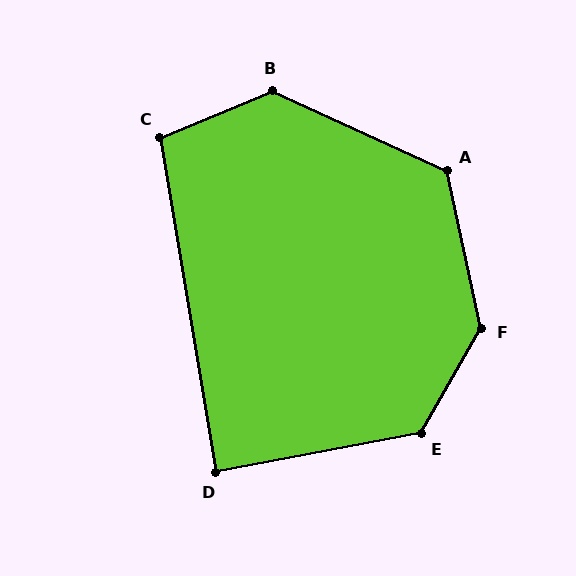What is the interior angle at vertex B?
Approximately 133 degrees (obtuse).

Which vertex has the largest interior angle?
F, at approximately 138 degrees.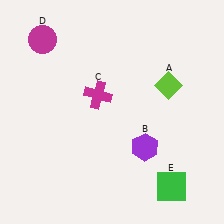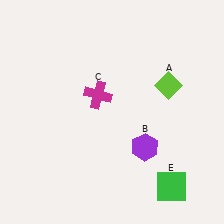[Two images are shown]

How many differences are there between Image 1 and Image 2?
There is 1 difference between the two images.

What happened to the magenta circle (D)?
The magenta circle (D) was removed in Image 2. It was in the top-left area of Image 1.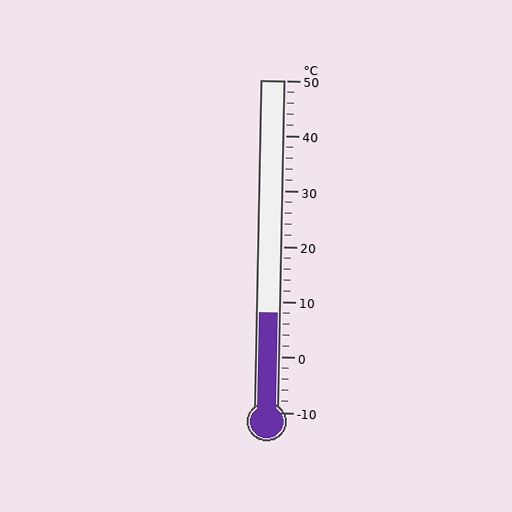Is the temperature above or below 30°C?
The temperature is below 30°C.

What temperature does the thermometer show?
The thermometer shows approximately 8°C.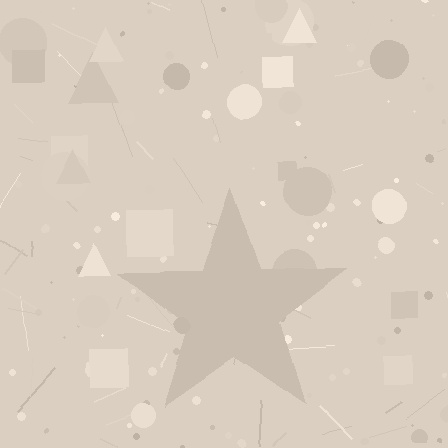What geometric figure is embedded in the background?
A star is embedded in the background.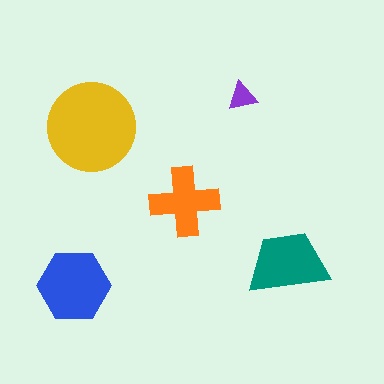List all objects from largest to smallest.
The yellow circle, the blue hexagon, the teal trapezoid, the orange cross, the purple triangle.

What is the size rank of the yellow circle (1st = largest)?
1st.